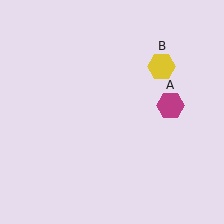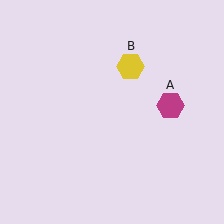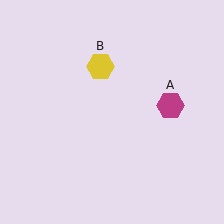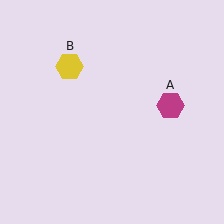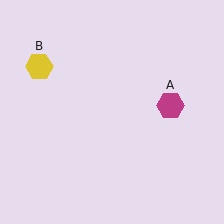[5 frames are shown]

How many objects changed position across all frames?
1 object changed position: yellow hexagon (object B).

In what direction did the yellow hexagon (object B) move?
The yellow hexagon (object B) moved left.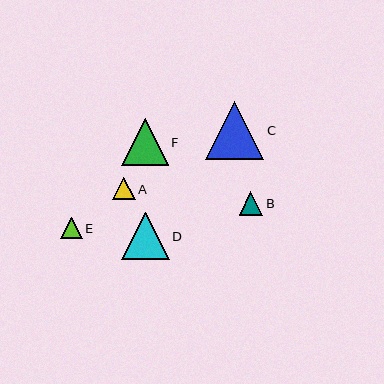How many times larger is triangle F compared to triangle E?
Triangle F is approximately 2.2 times the size of triangle E.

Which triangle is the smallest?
Triangle E is the smallest with a size of approximately 21 pixels.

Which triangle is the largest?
Triangle C is the largest with a size of approximately 58 pixels.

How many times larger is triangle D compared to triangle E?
Triangle D is approximately 2.2 times the size of triangle E.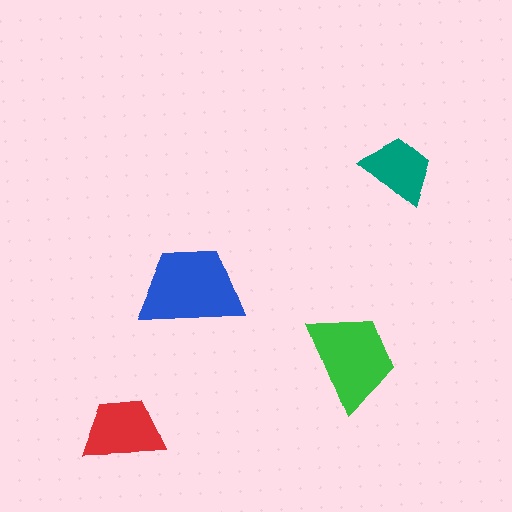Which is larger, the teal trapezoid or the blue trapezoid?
The blue one.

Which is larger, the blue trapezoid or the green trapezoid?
The blue one.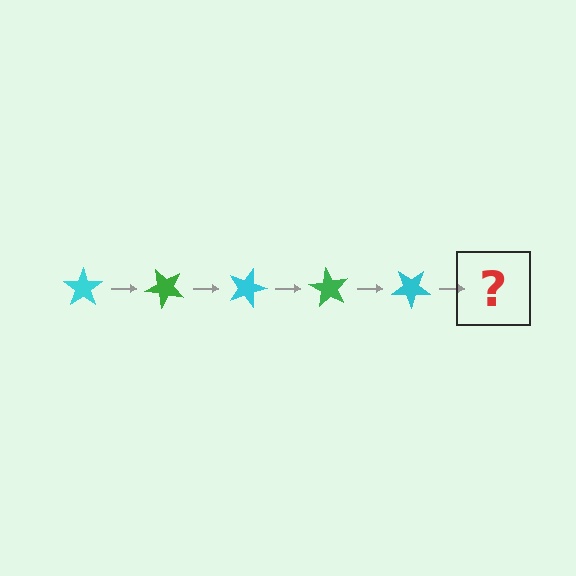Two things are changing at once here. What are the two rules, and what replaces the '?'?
The two rules are that it rotates 45 degrees each step and the color cycles through cyan and green. The '?' should be a green star, rotated 225 degrees from the start.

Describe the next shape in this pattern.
It should be a green star, rotated 225 degrees from the start.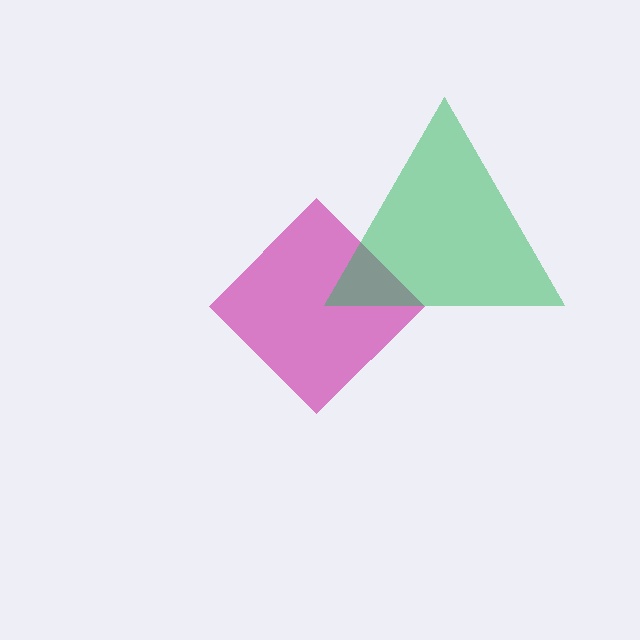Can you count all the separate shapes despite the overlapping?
Yes, there are 2 separate shapes.